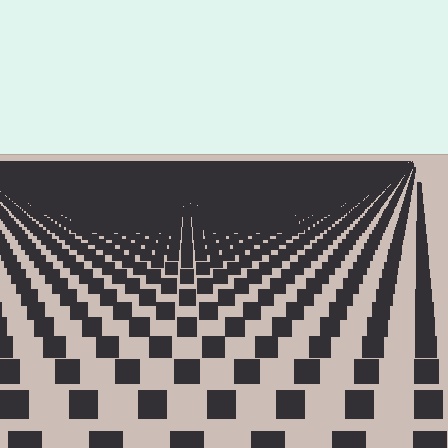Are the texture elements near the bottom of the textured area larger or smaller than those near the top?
Larger. Near the bottom, elements are closer to the viewer and appear at a bigger on-screen size.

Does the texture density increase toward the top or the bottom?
Density increases toward the top.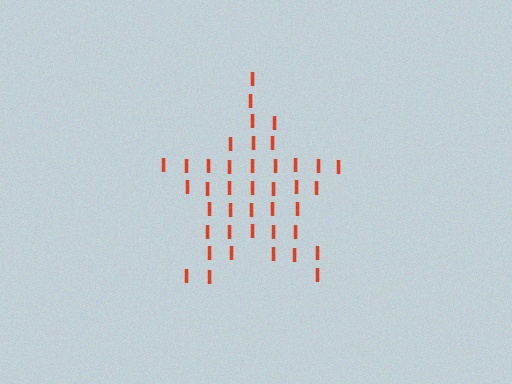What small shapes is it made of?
It is made of small letter I's.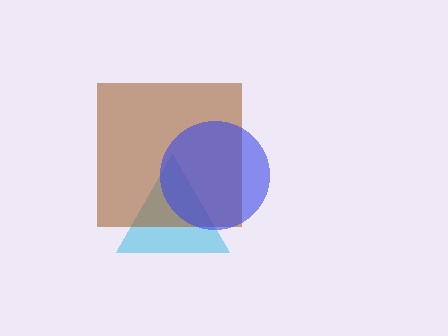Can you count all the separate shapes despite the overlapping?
Yes, there are 3 separate shapes.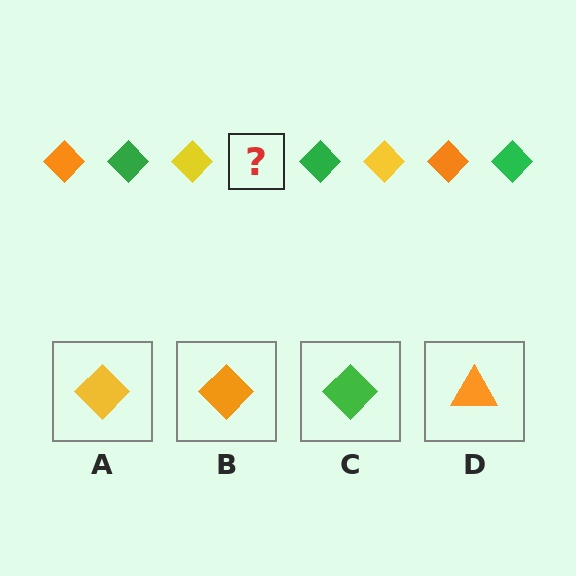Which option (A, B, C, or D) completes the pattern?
B.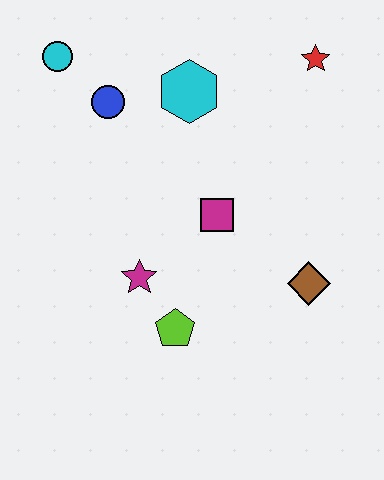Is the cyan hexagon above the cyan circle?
No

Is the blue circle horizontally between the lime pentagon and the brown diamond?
No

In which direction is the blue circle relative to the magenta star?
The blue circle is above the magenta star.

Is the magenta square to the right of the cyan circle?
Yes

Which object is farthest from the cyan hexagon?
The lime pentagon is farthest from the cyan hexagon.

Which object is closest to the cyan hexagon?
The blue circle is closest to the cyan hexagon.